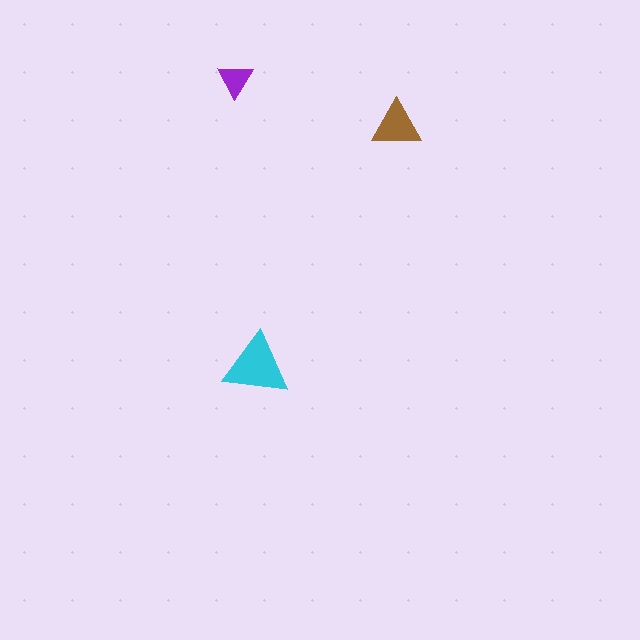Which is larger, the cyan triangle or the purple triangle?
The cyan one.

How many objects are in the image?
There are 3 objects in the image.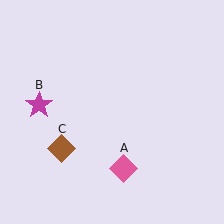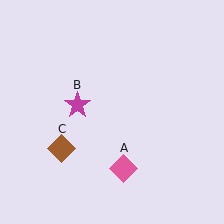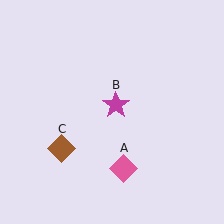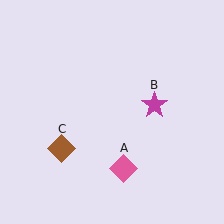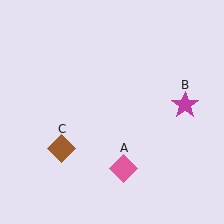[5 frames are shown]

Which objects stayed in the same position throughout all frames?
Pink diamond (object A) and brown diamond (object C) remained stationary.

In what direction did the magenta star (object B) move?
The magenta star (object B) moved right.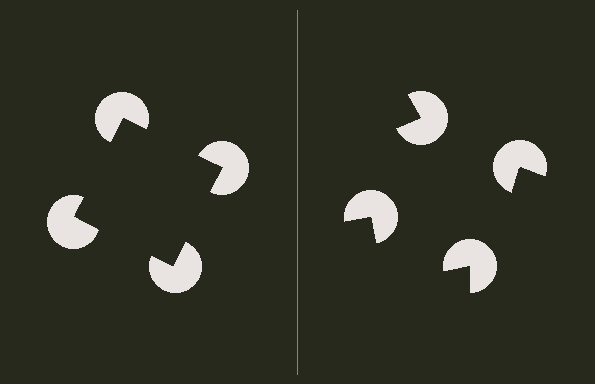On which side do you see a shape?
An illusory square appears on the left side. On the right side the wedge cuts are rotated, so no coherent shape forms.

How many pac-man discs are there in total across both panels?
8 — 4 on each side.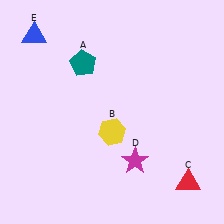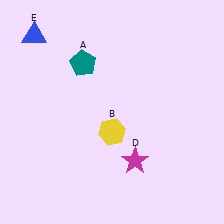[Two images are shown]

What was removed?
The red triangle (C) was removed in Image 2.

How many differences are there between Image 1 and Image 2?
There is 1 difference between the two images.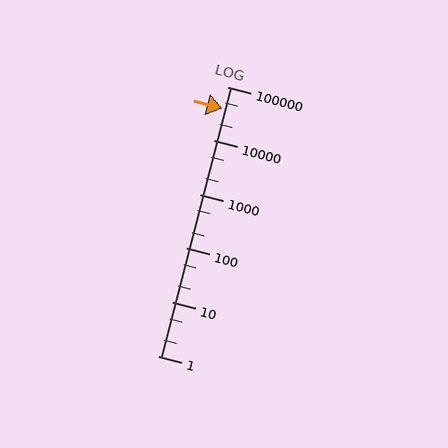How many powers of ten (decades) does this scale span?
The scale spans 5 decades, from 1 to 100000.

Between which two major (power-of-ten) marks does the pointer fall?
The pointer is between 10000 and 100000.